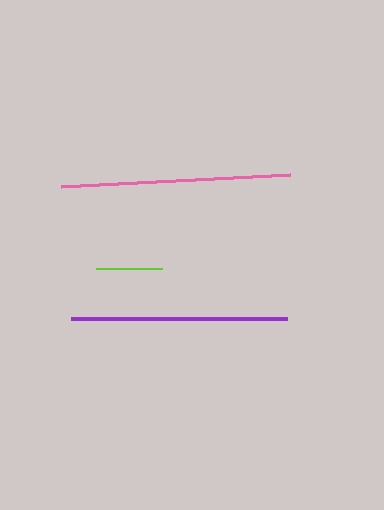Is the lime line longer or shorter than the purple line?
The purple line is longer than the lime line.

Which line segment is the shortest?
The lime line is the shortest at approximately 66 pixels.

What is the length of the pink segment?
The pink segment is approximately 229 pixels long.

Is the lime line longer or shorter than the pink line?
The pink line is longer than the lime line.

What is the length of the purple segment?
The purple segment is approximately 216 pixels long.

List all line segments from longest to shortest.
From longest to shortest: pink, purple, lime.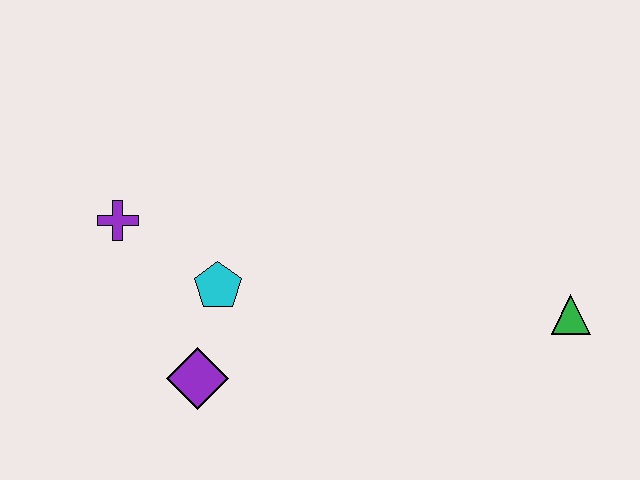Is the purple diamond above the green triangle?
No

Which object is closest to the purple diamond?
The cyan pentagon is closest to the purple diamond.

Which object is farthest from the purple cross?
The green triangle is farthest from the purple cross.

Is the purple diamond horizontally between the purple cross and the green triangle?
Yes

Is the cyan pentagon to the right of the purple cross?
Yes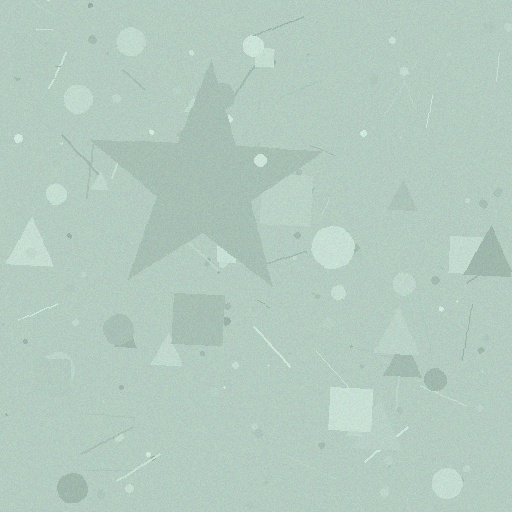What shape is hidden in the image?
A star is hidden in the image.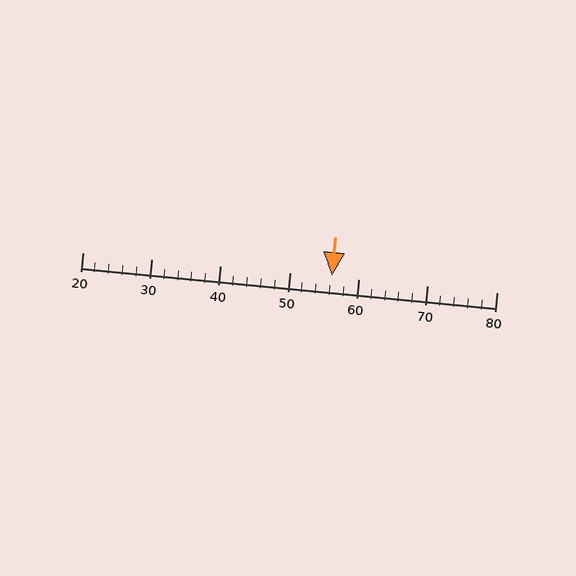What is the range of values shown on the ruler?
The ruler shows values from 20 to 80.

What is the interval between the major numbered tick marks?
The major tick marks are spaced 10 units apart.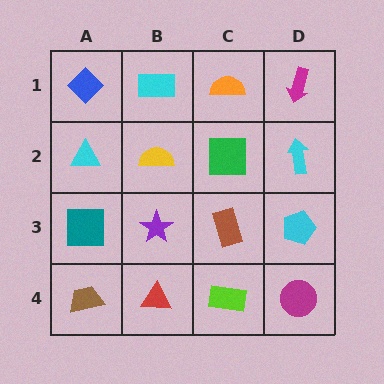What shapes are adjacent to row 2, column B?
A cyan rectangle (row 1, column B), a purple star (row 3, column B), a cyan triangle (row 2, column A), a green square (row 2, column C).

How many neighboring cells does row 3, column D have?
3.